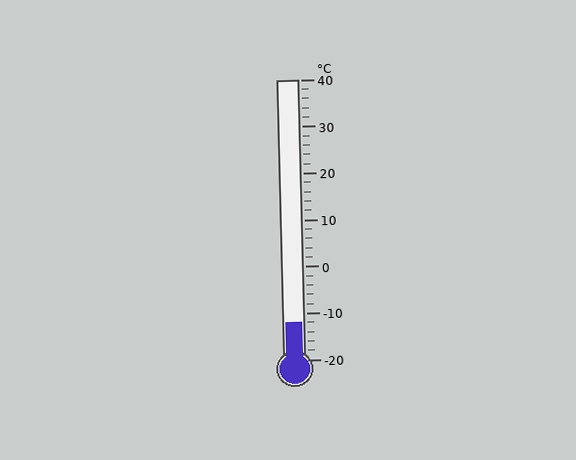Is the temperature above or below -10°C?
The temperature is below -10°C.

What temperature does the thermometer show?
The thermometer shows approximately -12°C.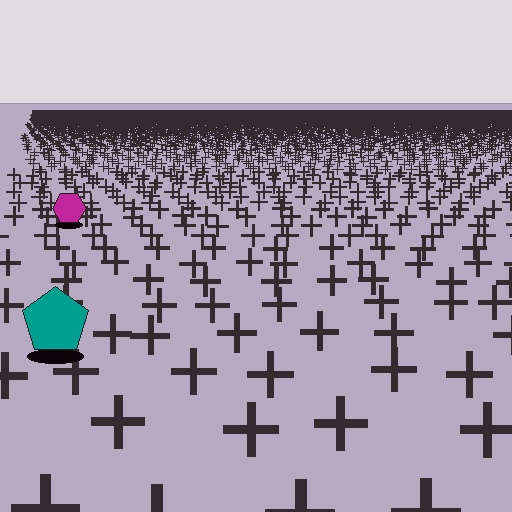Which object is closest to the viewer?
The teal pentagon is closest. The texture marks near it are larger and more spread out.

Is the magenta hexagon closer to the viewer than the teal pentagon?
No. The teal pentagon is closer — you can tell from the texture gradient: the ground texture is coarser near it.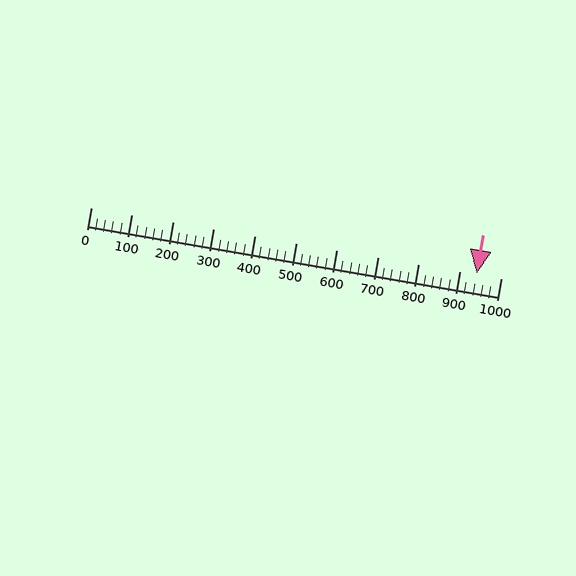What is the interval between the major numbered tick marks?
The major tick marks are spaced 100 units apart.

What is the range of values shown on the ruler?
The ruler shows values from 0 to 1000.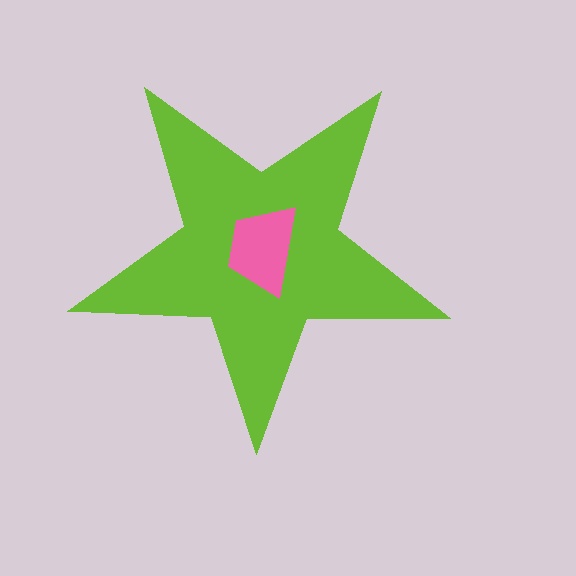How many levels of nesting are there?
2.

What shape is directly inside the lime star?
The pink trapezoid.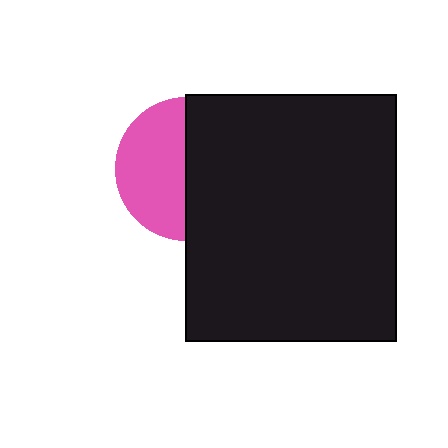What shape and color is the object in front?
The object in front is a black rectangle.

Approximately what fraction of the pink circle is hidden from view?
Roughly 51% of the pink circle is hidden behind the black rectangle.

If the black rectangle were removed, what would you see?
You would see the complete pink circle.